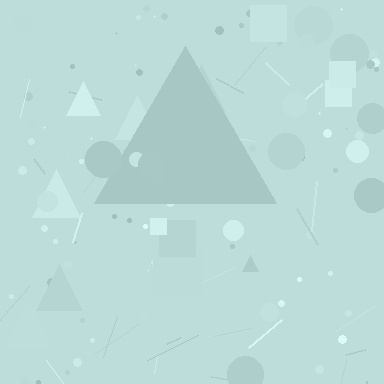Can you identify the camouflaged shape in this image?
The camouflaged shape is a triangle.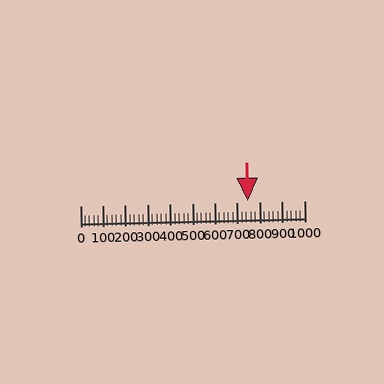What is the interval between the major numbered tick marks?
The major tick marks are spaced 100 units apart.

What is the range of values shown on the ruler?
The ruler shows values from 0 to 1000.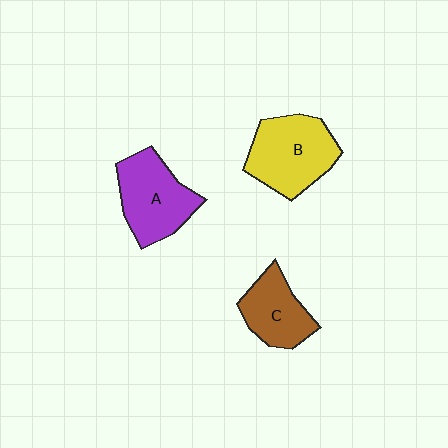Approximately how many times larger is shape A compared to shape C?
Approximately 1.3 times.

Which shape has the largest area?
Shape B (yellow).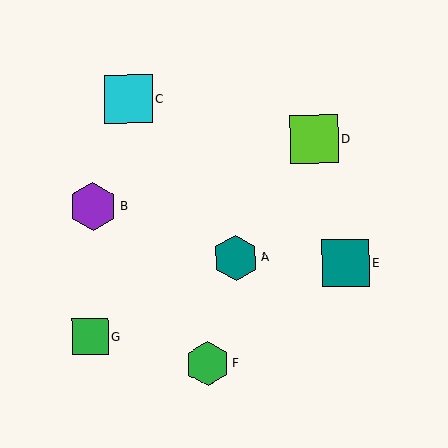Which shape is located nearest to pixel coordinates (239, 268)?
The teal hexagon (labeled A) at (236, 258) is nearest to that location.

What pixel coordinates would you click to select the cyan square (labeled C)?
Click at (128, 99) to select the cyan square C.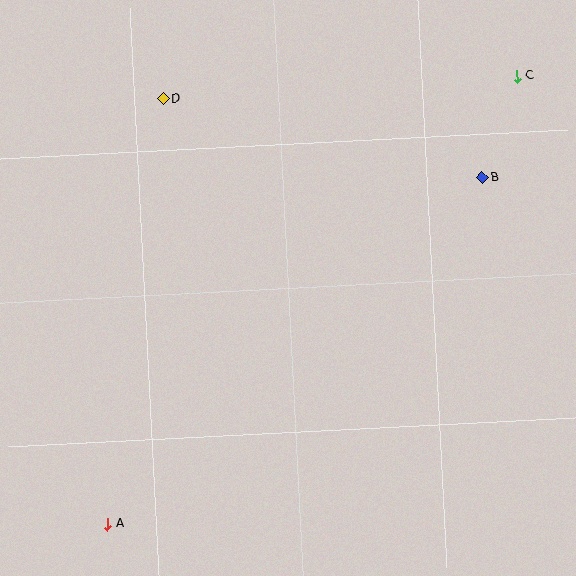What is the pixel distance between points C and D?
The distance between C and D is 355 pixels.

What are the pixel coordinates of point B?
Point B is at (482, 178).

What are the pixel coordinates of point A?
Point A is at (108, 524).